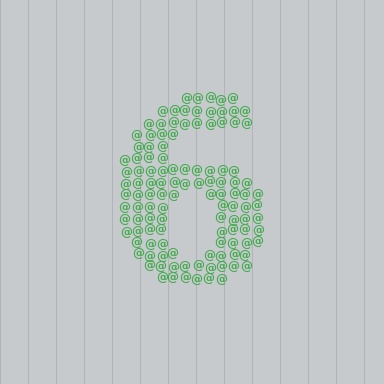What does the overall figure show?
The overall figure shows the digit 6.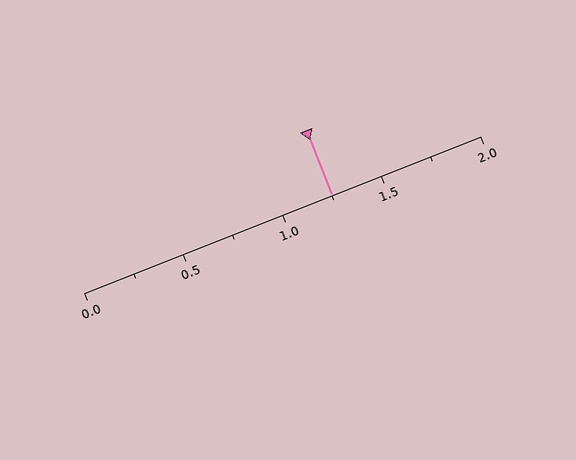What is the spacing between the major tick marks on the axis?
The major ticks are spaced 0.5 apart.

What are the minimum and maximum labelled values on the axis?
The axis runs from 0.0 to 2.0.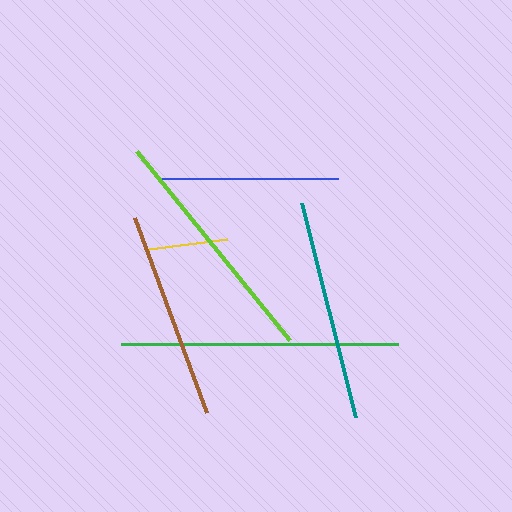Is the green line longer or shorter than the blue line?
The green line is longer than the blue line.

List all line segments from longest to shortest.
From longest to shortest: green, lime, teal, brown, blue, yellow.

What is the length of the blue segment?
The blue segment is approximately 176 pixels long.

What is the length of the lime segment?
The lime segment is approximately 243 pixels long.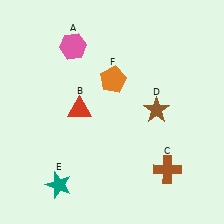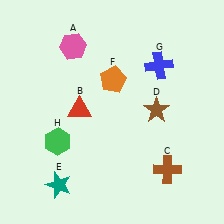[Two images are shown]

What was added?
A blue cross (G), a green hexagon (H) were added in Image 2.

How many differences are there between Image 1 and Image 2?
There are 2 differences between the two images.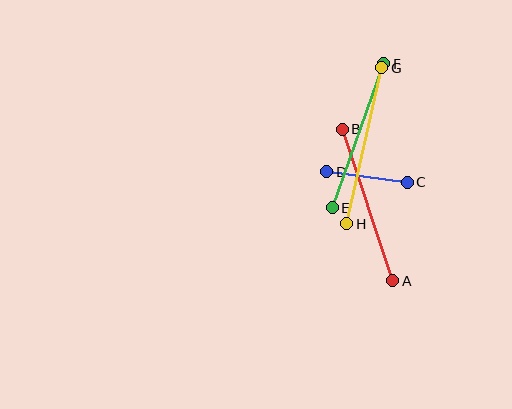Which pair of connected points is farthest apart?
Points G and H are farthest apart.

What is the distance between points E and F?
The distance is approximately 153 pixels.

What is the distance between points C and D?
The distance is approximately 81 pixels.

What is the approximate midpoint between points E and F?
The midpoint is at approximately (358, 136) pixels.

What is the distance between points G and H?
The distance is approximately 160 pixels.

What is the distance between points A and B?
The distance is approximately 160 pixels.